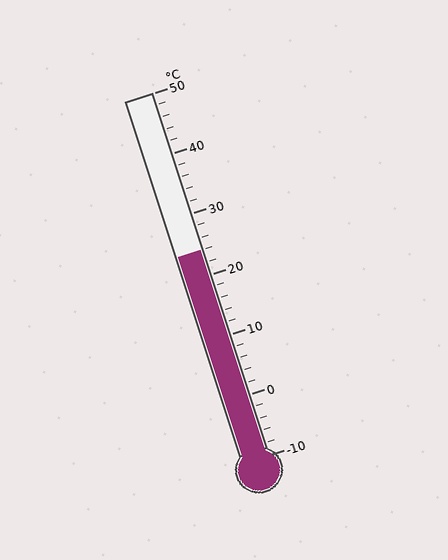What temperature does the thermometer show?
The thermometer shows approximately 24°C.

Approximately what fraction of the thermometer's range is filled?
The thermometer is filled to approximately 55% of its range.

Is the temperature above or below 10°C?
The temperature is above 10°C.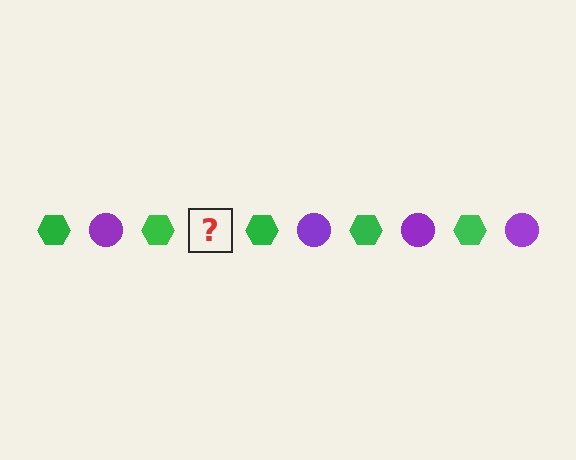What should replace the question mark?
The question mark should be replaced with a purple circle.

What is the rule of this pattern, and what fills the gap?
The rule is that the pattern alternates between green hexagon and purple circle. The gap should be filled with a purple circle.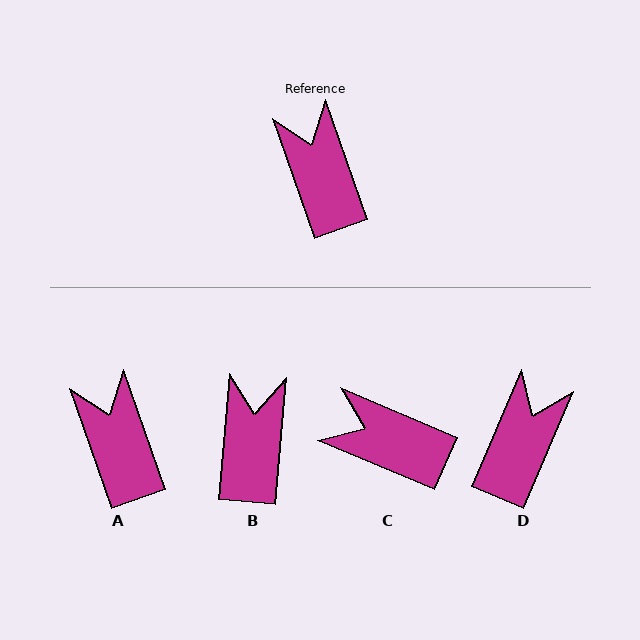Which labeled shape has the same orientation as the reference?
A.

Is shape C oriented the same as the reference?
No, it is off by about 48 degrees.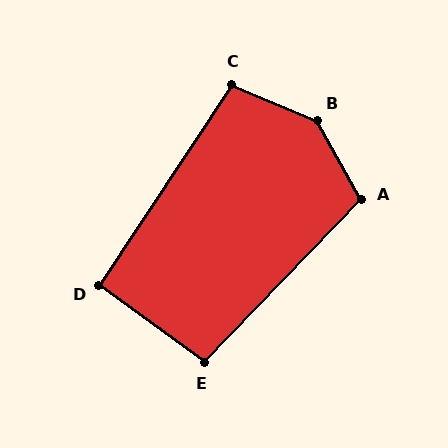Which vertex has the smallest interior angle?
D, at approximately 92 degrees.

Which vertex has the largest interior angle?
B, at approximately 142 degrees.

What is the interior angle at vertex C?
Approximately 101 degrees (obtuse).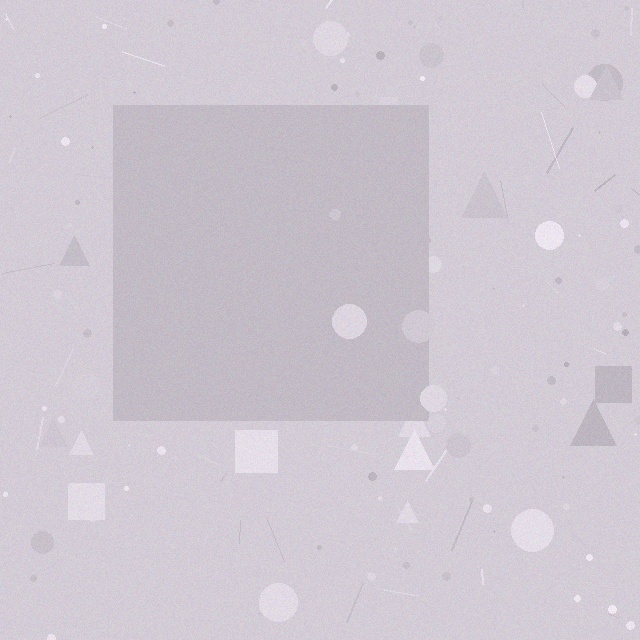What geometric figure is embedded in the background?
A square is embedded in the background.